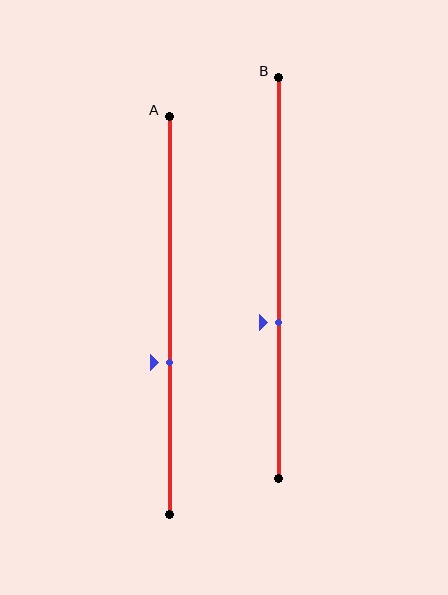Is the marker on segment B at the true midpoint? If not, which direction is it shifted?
No, the marker on segment B is shifted downward by about 11% of the segment length.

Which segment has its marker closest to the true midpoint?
Segment B has its marker closest to the true midpoint.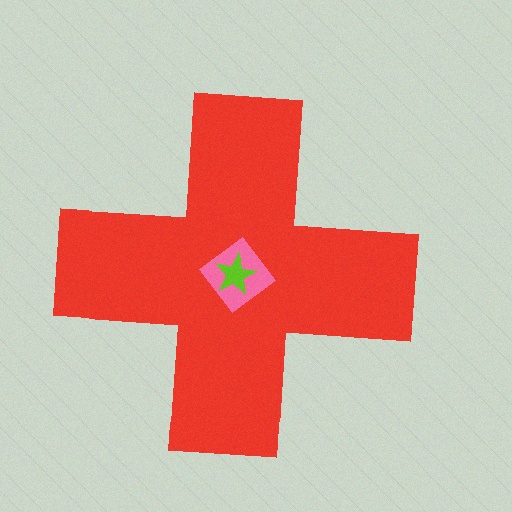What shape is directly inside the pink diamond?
The lime star.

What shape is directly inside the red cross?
The pink diamond.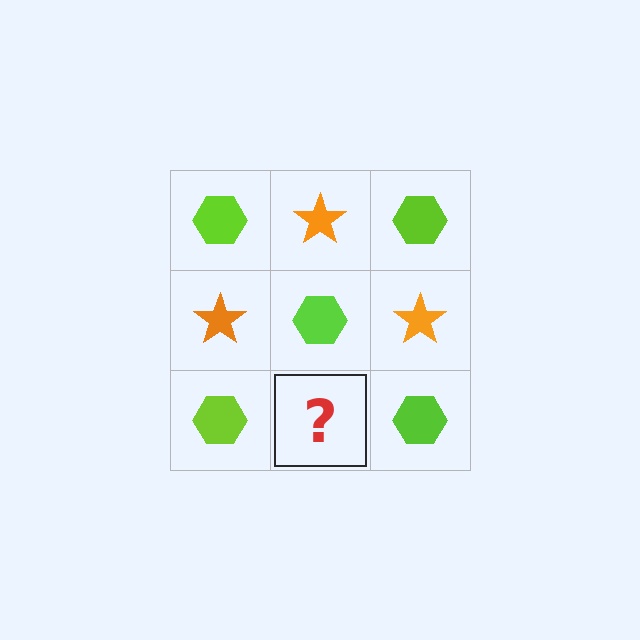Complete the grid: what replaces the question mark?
The question mark should be replaced with an orange star.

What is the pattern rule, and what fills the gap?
The rule is that it alternates lime hexagon and orange star in a checkerboard pattern. The gap should be filled with an orange star.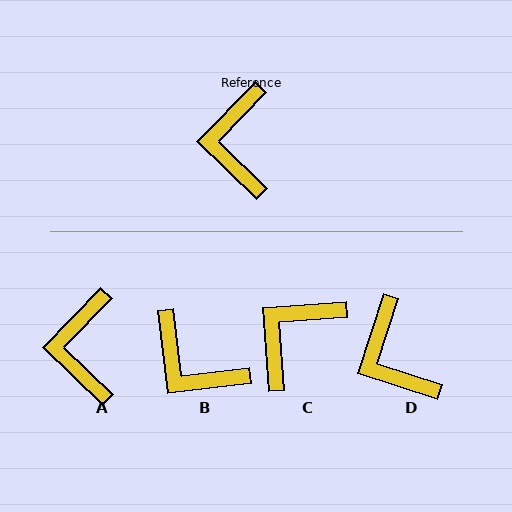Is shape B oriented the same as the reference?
No, it is off by about 51 degrees.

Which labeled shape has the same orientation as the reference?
A.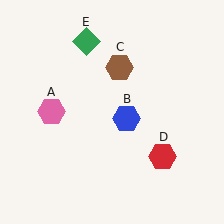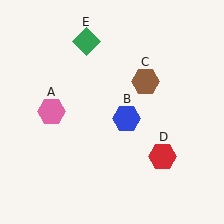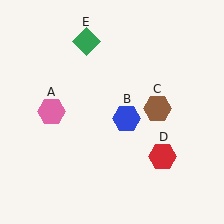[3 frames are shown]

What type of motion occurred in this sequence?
The brown hexagon (object C) rotated clockwise around the center of the scene.